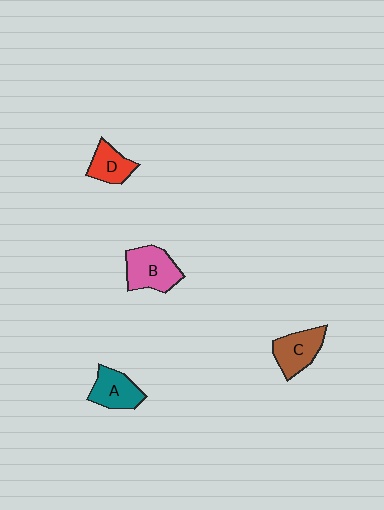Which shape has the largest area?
Shape B (pink).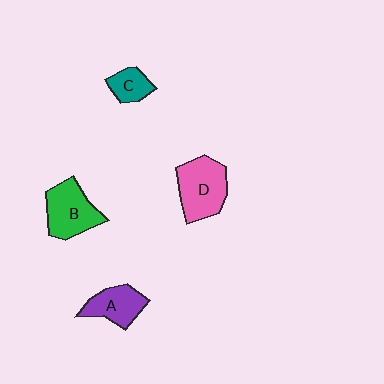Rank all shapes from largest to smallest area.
From largest to smallest: D (pink), B (green), A (purple), C (teal).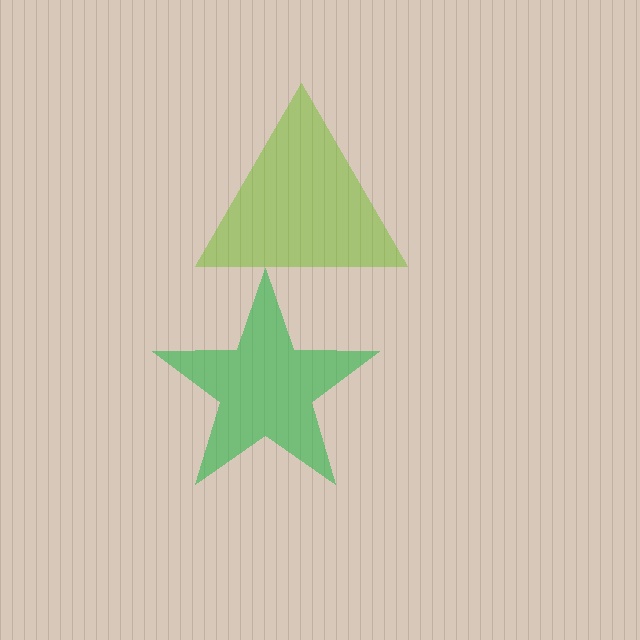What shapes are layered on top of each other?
The layered shapes are: a lime triangle, a green star.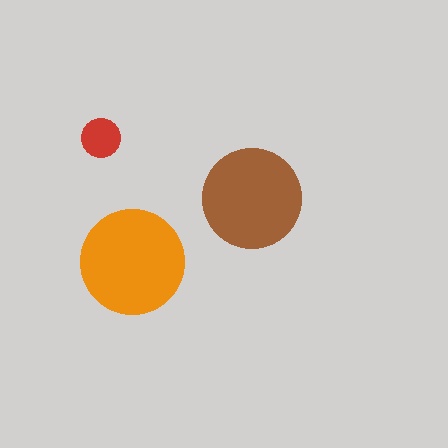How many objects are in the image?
There are 3 objects in the image.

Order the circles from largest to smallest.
the orange one, the brown one, the red one.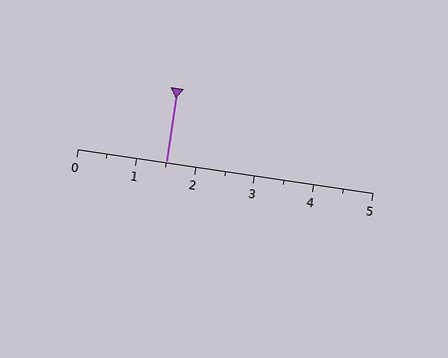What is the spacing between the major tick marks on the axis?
The major ticks are spaced 1 apart.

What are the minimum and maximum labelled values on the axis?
The axis runs from 0 to 5.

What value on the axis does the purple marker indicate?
The marker indicates approximately 1.5.